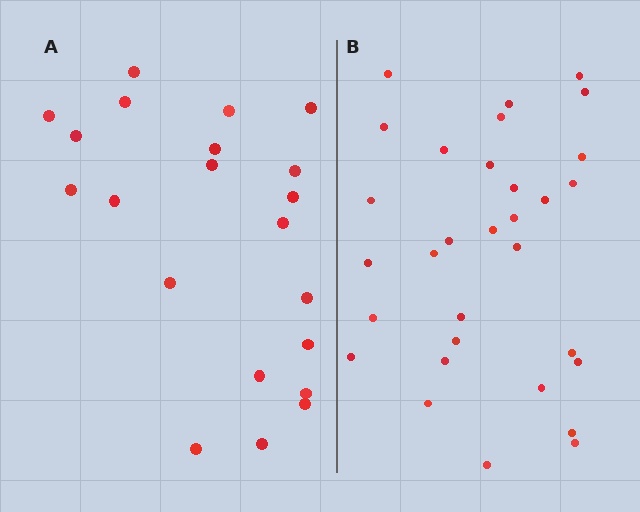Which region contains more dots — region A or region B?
Region B (the right region) has more dots.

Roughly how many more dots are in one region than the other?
Region B has roughly 10 or so more dots than region A.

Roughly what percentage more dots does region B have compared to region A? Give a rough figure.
About 50% more.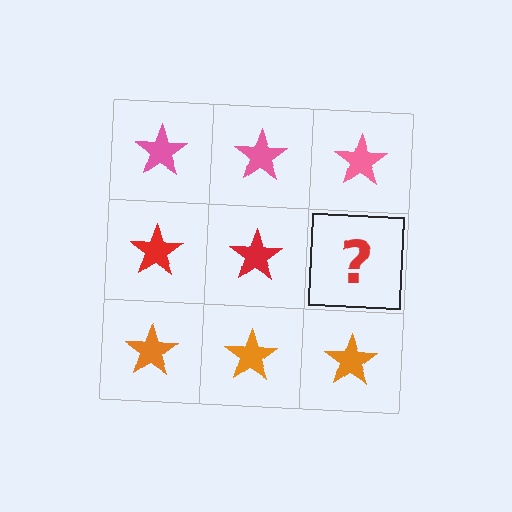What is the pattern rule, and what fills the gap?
The rule is that each row has a consistent color. The gap should be filled with a red star.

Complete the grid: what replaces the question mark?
The question mark should be replaced with a red star.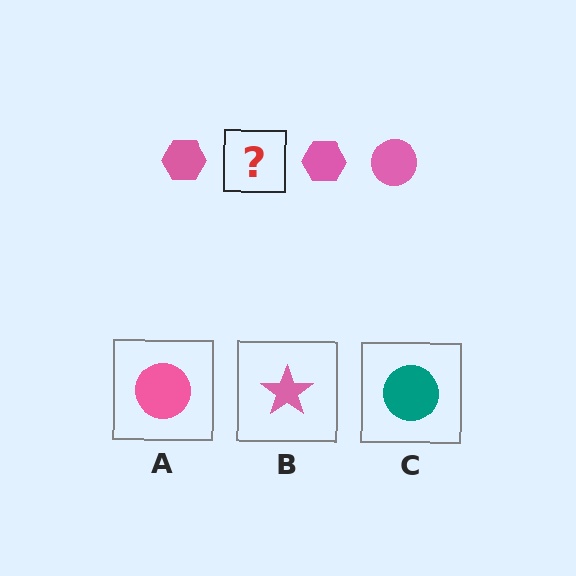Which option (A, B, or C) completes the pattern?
A.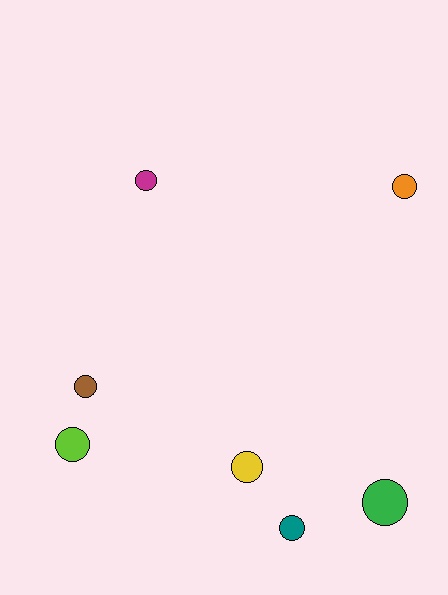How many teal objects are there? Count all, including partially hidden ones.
There is 1 teal object.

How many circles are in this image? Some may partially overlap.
There are 7 circles.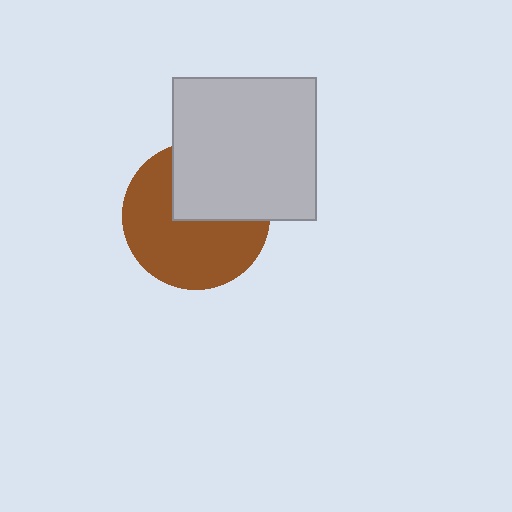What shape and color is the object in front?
The object in front is a light gray square.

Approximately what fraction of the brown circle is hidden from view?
Roughly 39% of the brown circle is hidden behind the light gray square.